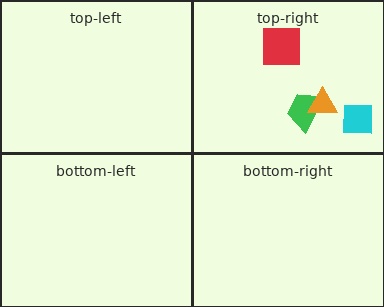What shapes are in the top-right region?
The red square, the green trapezoid, the cyan square, the orange triangle.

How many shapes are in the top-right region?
4.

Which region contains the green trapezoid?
The top-right region.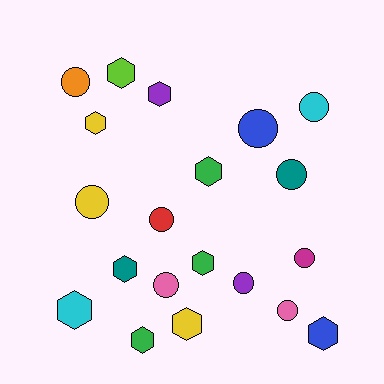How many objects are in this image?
There are 20 objects.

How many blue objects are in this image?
There are 2 blue objects.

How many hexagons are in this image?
There are 10 hexagons.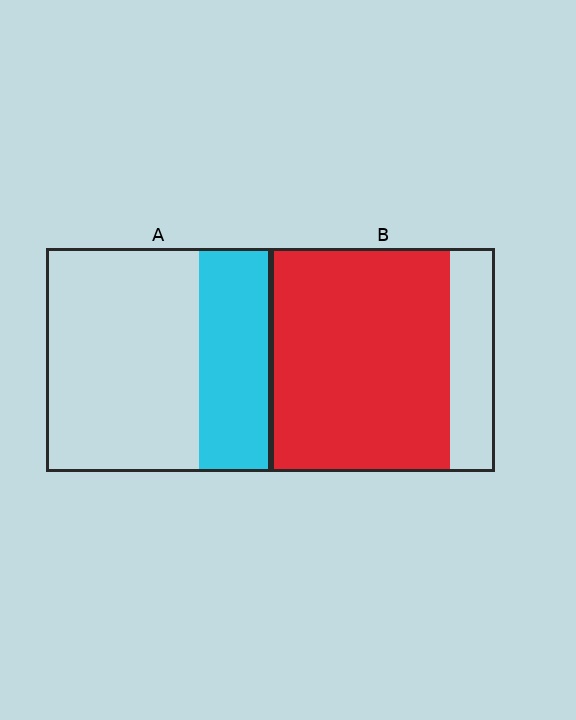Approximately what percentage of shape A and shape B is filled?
A is approximately 30% and B is approximately 80%.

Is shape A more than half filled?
No.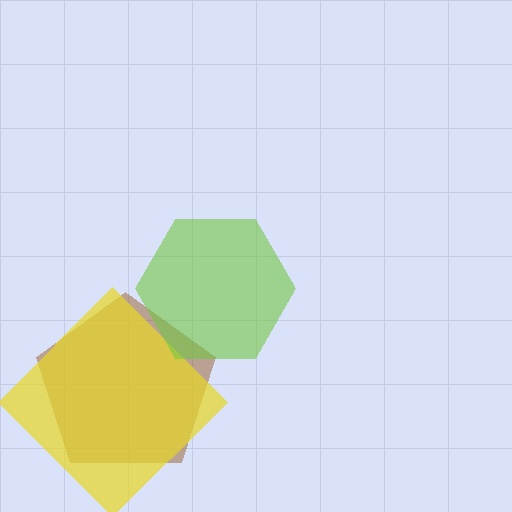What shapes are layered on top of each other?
The layered shapes are: a brown pentagon, a yellow diamond, a lime hexagon.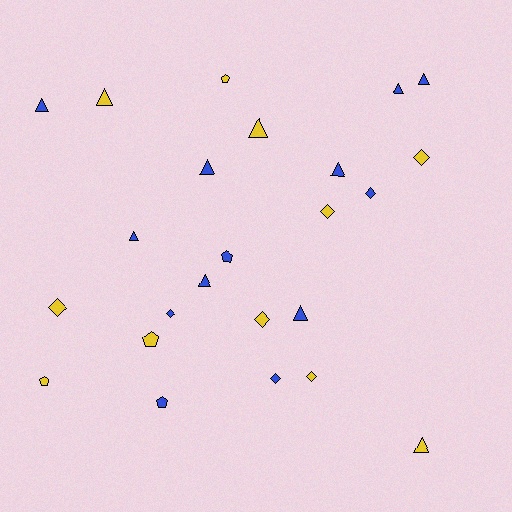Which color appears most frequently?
Blue, with 13 objects.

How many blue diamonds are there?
There are 3 blue diamonds.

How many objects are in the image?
There are 24 objects.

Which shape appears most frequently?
Triangle, with 11 objects.